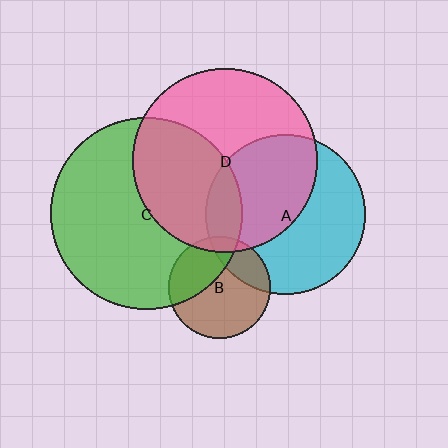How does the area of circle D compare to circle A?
Approximately 1.3 times.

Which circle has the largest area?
Circle C (green).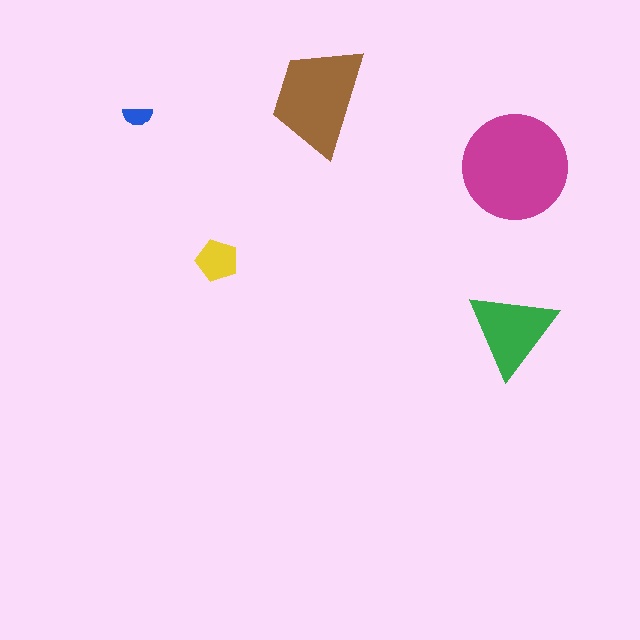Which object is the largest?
The magenta circle.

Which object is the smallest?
The blue semicircle.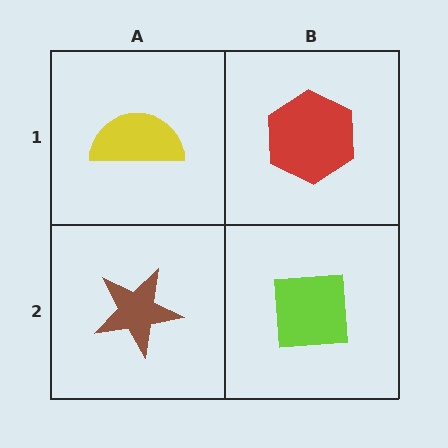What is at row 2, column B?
A lime square.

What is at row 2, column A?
A brown star.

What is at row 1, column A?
A yellow semicircle.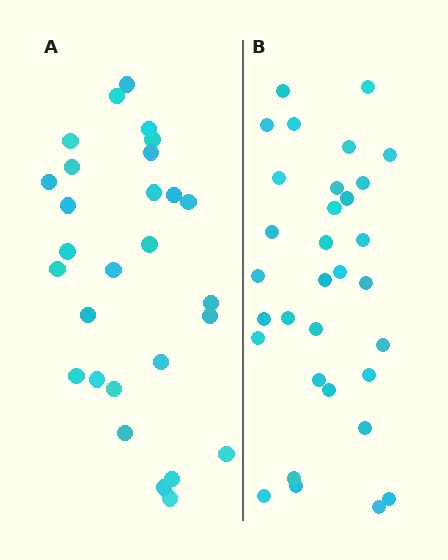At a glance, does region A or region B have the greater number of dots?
Region B (the right region) has more dots.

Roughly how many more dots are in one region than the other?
Region B has about 4 more dots than region A.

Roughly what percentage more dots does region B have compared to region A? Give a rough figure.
About 15% more.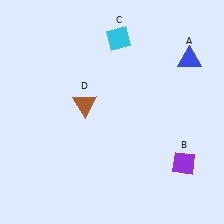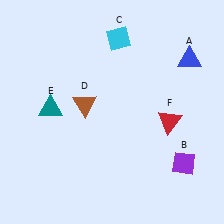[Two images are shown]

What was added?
A teal triangle (E), a red triangle (F) were added in Image 2.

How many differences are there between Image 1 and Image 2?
There are 2 differences between the two images.